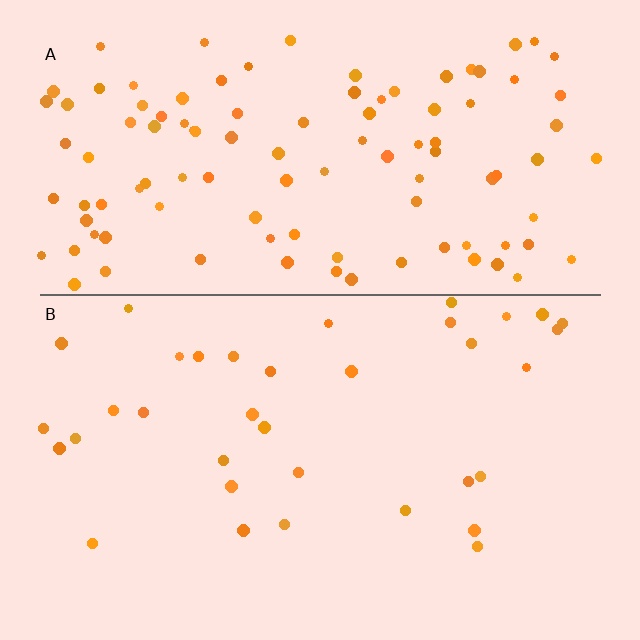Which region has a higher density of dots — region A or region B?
A (the top).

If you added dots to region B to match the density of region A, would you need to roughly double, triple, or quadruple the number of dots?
Approximately triple.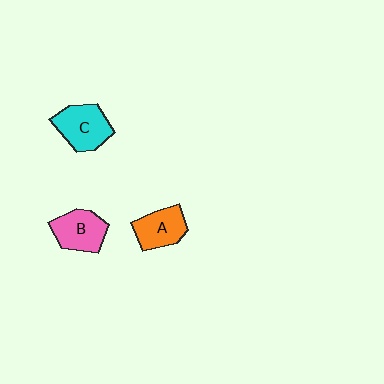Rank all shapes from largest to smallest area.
From largest to smallest: C (cyan), B (pink), A (orange).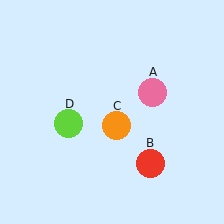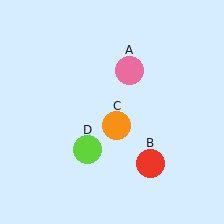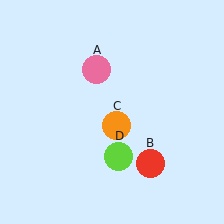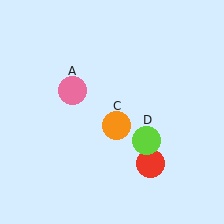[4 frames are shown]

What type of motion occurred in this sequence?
The pink circle (object A), lime circle (object D) rotated counterclockwise around the center of the scene.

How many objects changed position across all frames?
2 objects changed position: pink circle (object A), lime circle (object D).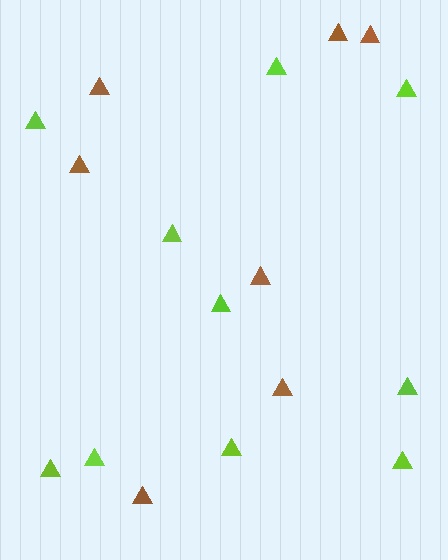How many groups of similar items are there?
There are 2 groups: one group of brown triangles (7) and one group of lime triangles (10).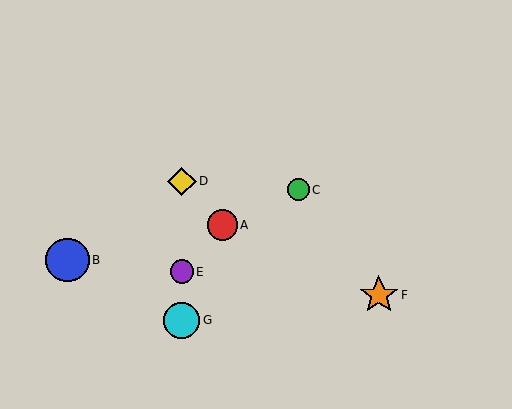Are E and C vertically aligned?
No, E is at x≈182 and C is at x≈298.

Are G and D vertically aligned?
Yes, both are at x≈182.